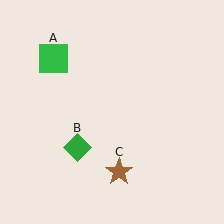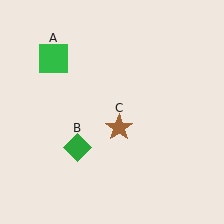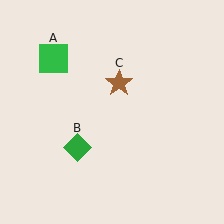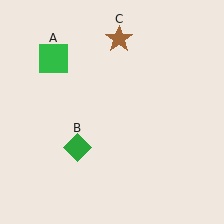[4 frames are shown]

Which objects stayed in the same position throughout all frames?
Green square (object A) and green diamond (object B) remained stationary.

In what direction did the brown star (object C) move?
The brown star (object C) moved up.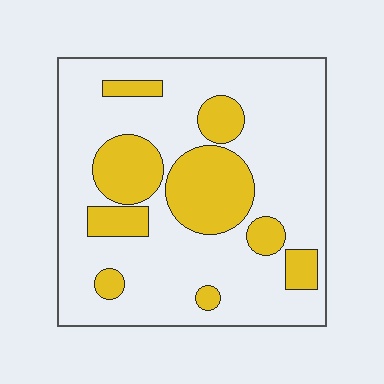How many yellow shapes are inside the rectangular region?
9.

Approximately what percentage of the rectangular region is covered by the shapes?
Approximately 25%.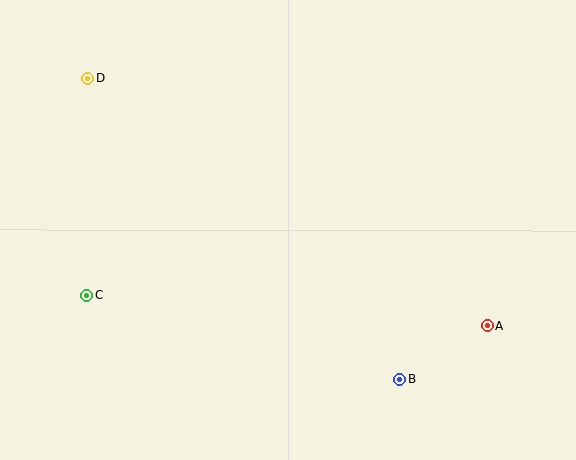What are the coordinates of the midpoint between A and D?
The midpoint between A and D is at (288, 202).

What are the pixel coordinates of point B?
Point B is at (399, 380).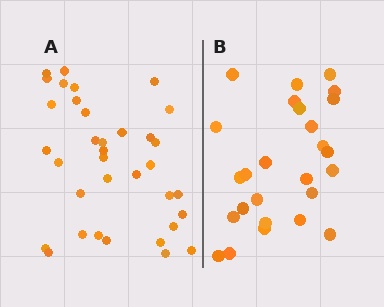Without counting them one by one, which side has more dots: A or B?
Region A (the left region) has more dots.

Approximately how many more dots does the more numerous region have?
Region A has roughly 8 or so more dots than region B.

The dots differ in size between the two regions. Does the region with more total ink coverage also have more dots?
No. Region B has more total ink coverage because its dots are larger, but region A actually contains more individual dots. Total area can be misleading — the number of items is what matters here.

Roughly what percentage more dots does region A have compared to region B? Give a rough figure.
About 35% more.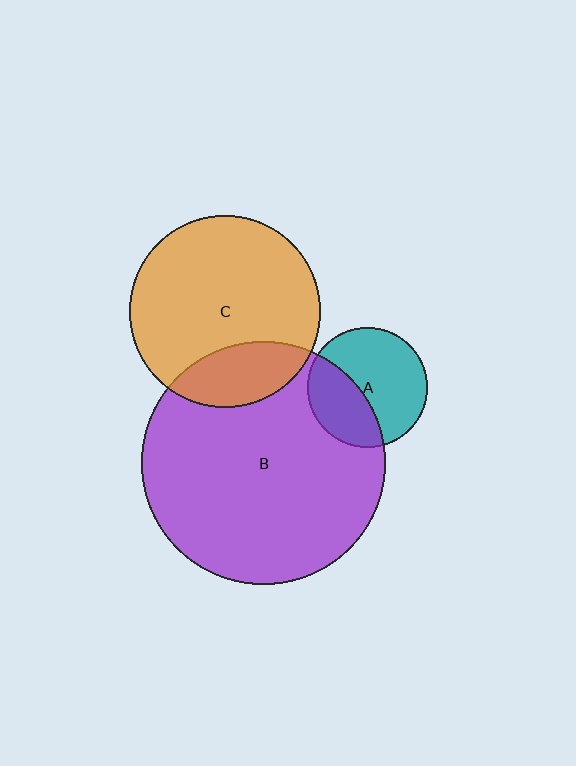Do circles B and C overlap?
Yes.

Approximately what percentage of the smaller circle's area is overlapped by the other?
Approximately 20%.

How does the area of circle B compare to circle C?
Approximately 1.6 times.